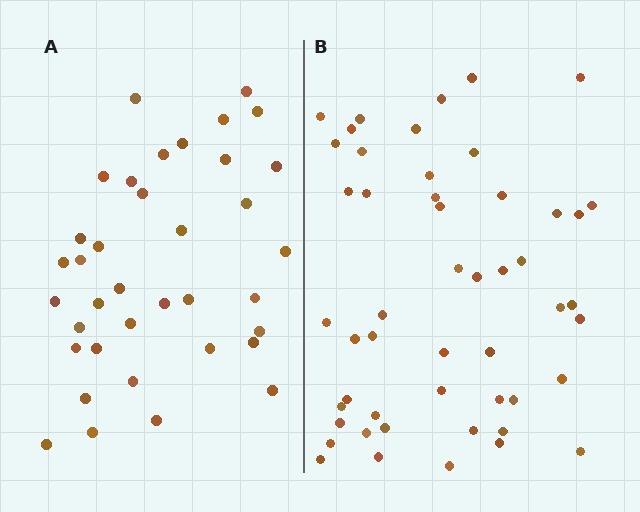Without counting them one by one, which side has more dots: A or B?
Region B (the right region) has more dots.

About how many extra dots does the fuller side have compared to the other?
Region B has approximately 15 more dots than region A.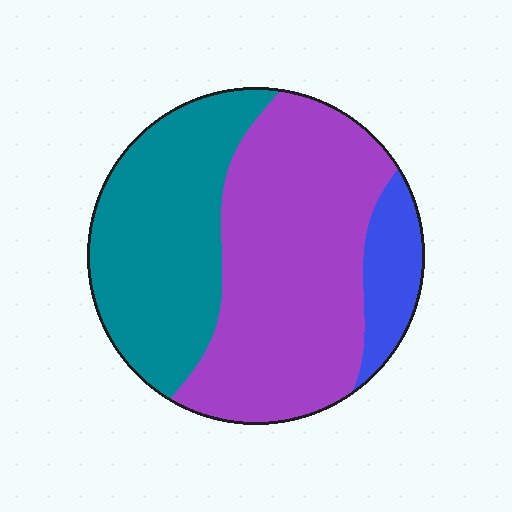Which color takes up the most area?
Purple, at roughly 55%.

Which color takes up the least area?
Blue, at roughly 10%.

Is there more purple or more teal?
Purple.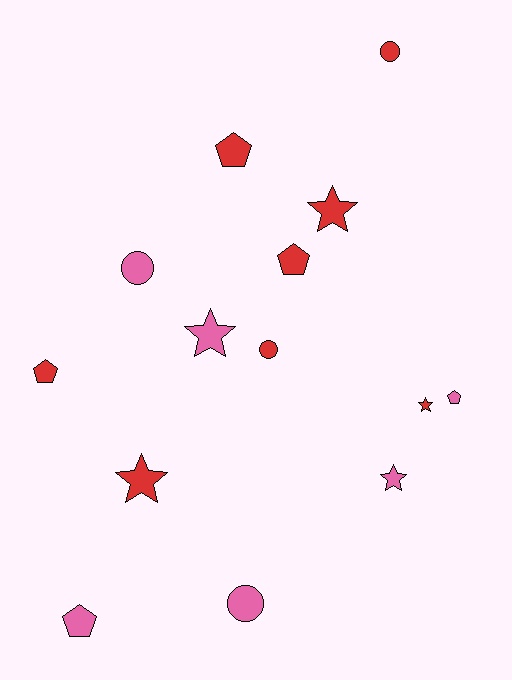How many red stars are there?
There are 3 red stars.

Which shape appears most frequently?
Star, with 5 objects.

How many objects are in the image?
There are 14 objects.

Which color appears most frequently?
Red, with 8 objects.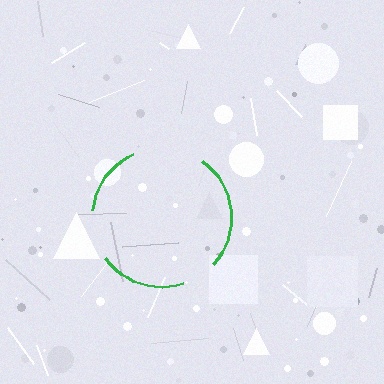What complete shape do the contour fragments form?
The contour fragments form a circle.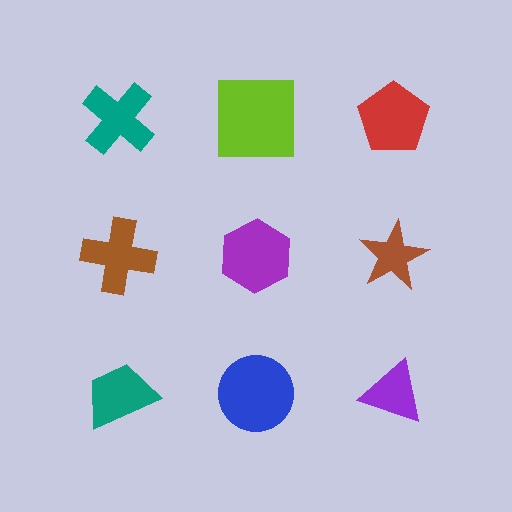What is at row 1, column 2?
A lime square.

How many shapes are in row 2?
3 shapes.